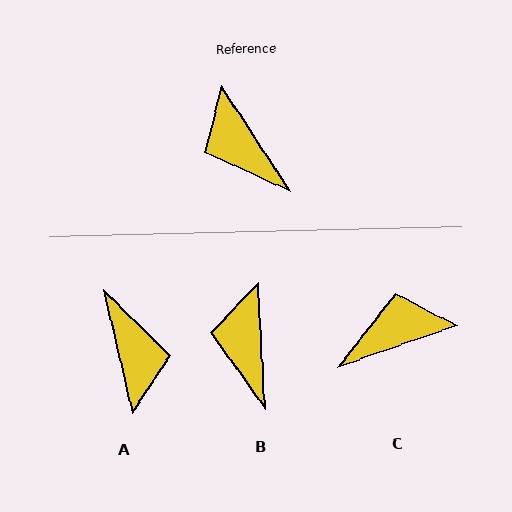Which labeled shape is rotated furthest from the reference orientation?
A, about 160 degrees away.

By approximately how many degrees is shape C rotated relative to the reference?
Approximately 104 degrees clockwise.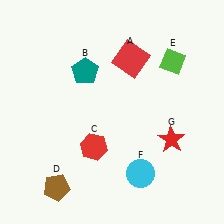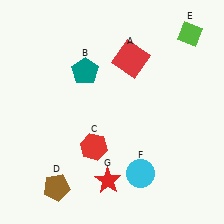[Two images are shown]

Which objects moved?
The objects that moved are: the lime diamond (E), the red star (G).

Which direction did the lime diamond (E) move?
The lime diamond (E) moved up.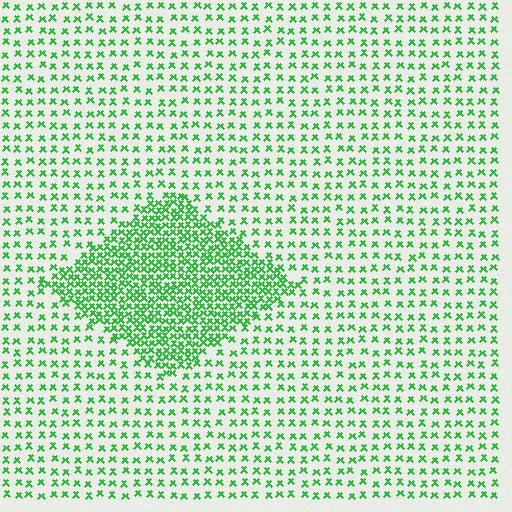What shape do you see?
I see a diamond.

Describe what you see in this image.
The image contains small green elements arranged at two different densities. A diamond-shaped region is visible where the elements are more densely packed than the surrounding area.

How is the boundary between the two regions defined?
The boundary is defined by a change in element density (approximately 2.6x ratio). All elements are the same color, size, and shape.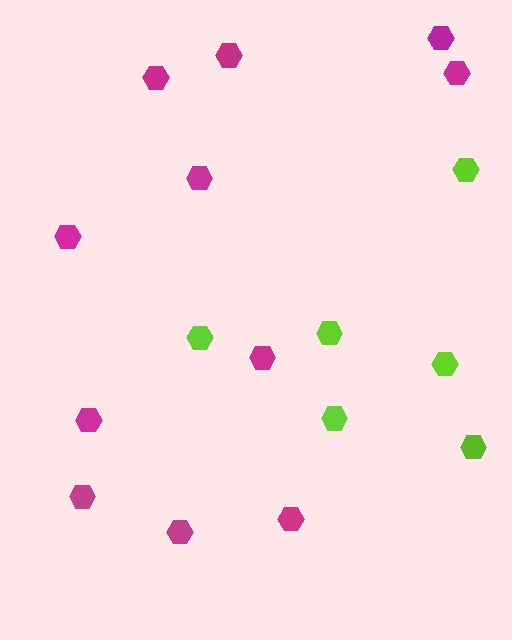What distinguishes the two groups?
There are 2 groups: one group of magenta hexagons (11) and one group of lime hexagons (6).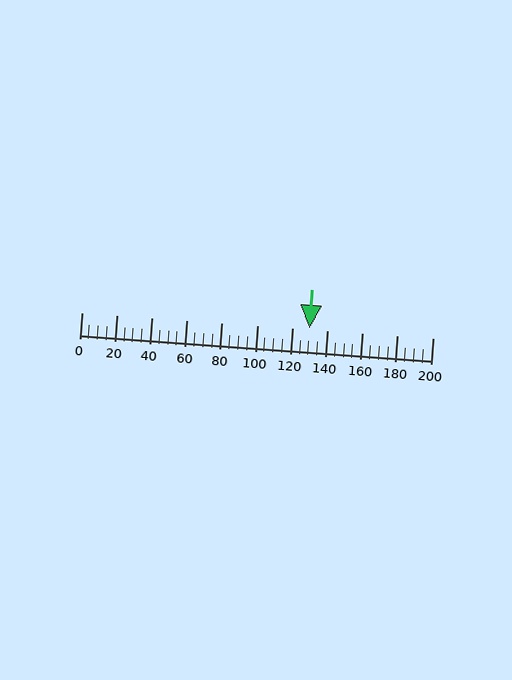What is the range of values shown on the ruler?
The ruler shows values from 0 to 200.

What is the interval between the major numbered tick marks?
The major tick marks are spaced 20 units apart.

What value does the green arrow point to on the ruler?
The green arrow points to approximately 130.